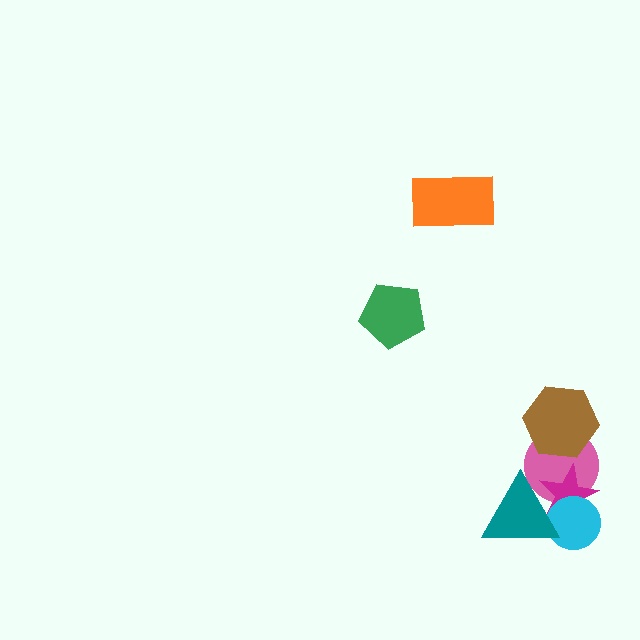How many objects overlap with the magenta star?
3 objects overlap with the magenta star.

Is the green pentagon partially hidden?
No, no other shape covers it.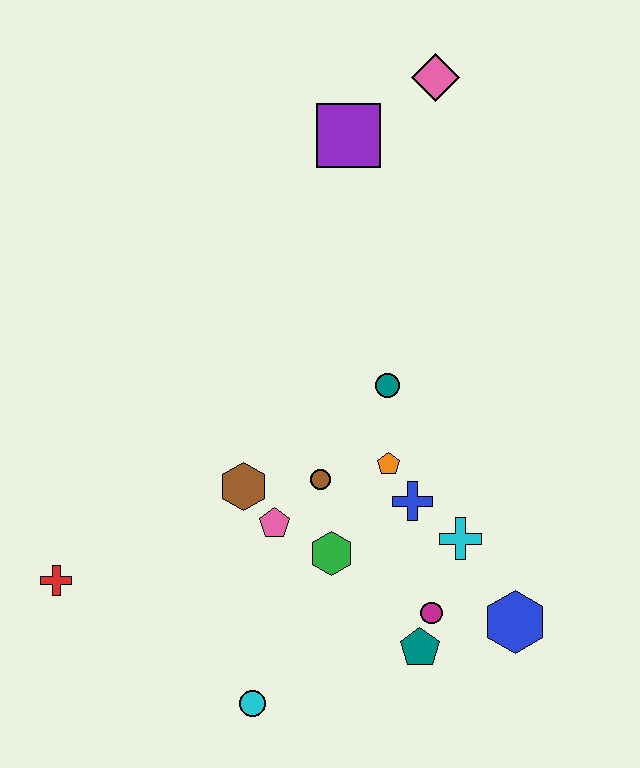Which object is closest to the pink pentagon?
The brown hexagon is closest to the pink pentagon.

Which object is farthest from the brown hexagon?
The pink diamond is farthest from the brown hexagon.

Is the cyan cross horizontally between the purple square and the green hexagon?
No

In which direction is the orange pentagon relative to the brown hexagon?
The orange pentagon is to the right of the brown hexagon.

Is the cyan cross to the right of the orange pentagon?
Yes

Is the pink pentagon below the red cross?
No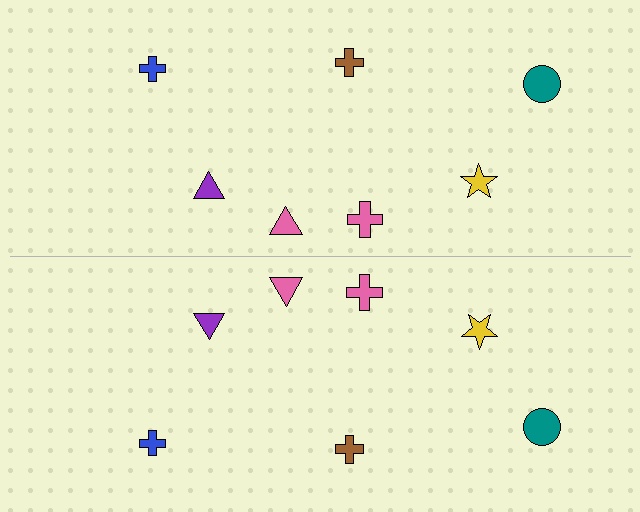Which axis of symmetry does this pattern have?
The pattern has a horizontal axis of symmetry running through the center of the image.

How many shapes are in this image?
There are 14 shapes in this image.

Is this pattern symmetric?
Yes, this pattern has bilateral (reflection) symmetry.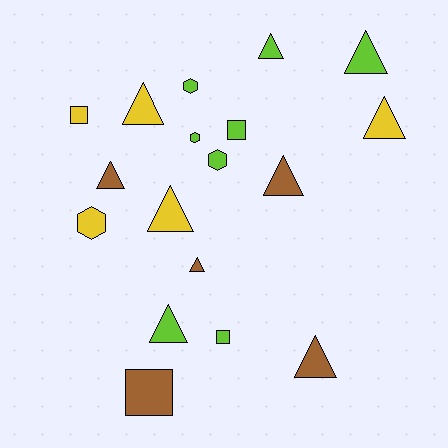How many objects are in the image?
There are 18 objects.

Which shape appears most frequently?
Triangle, with 10 objects.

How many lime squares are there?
There are 2 lime squares.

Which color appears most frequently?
Lime, with 8 objects.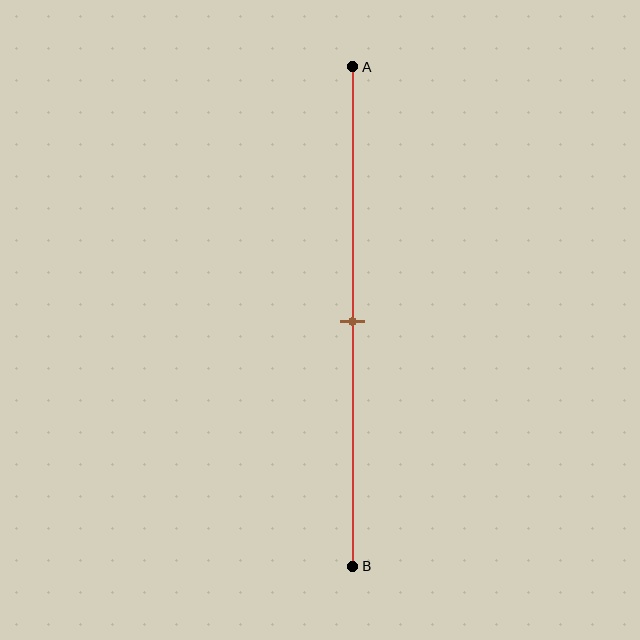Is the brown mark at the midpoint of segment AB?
Yes, the mark is approximately at the midpoint.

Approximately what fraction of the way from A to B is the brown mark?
The brown mark is approximately 50% of the way from A to B.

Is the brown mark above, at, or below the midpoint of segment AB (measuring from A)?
The brown mark is approximately at the midpoint of segment AB.